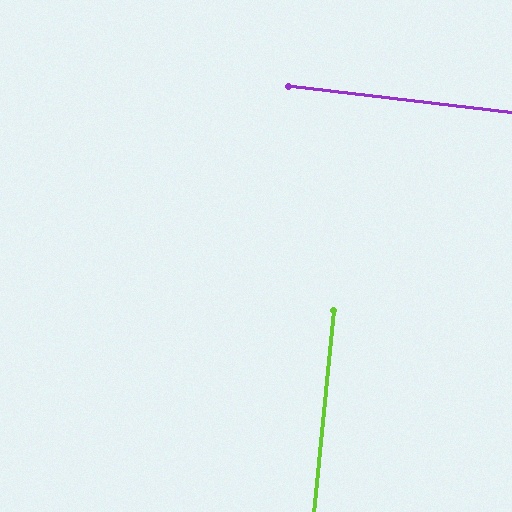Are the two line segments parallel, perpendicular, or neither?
Perpendicular — they meet at approximately 89°.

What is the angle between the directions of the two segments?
Approximately 89 degrees.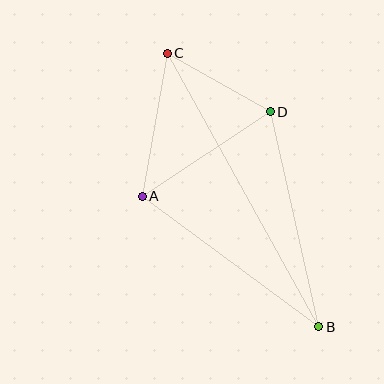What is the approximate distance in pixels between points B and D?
The distance between B and D is approximately 220 pixels.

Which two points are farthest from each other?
Points B and C are farthest from each other.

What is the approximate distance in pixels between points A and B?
The distance between A and B is approximately 220 pixels.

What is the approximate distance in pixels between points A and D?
The distance between A and D is approximately 154 pixels.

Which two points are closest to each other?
Points C and D are closest to each other.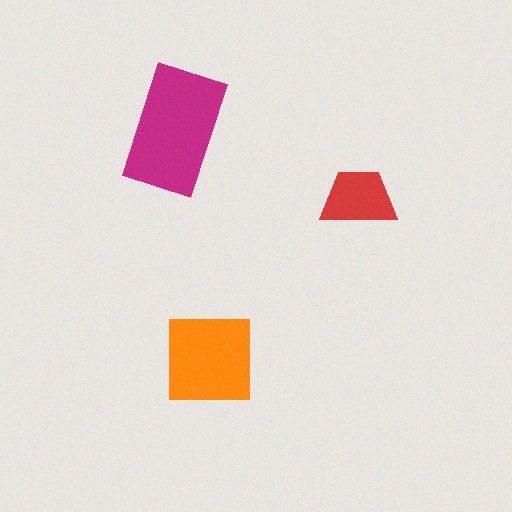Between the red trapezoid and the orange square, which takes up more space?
The orange square.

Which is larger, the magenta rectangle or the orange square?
The magenta rectangle.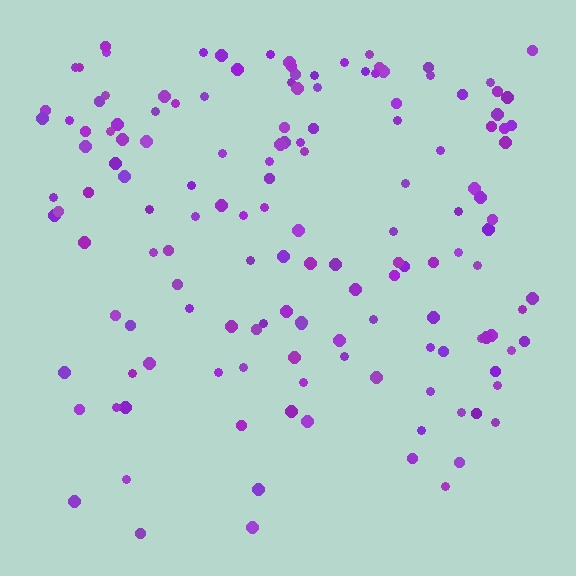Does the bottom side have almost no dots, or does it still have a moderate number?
Still a moderate number, just noticeably fewer than the top.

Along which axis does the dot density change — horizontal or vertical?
Vertical.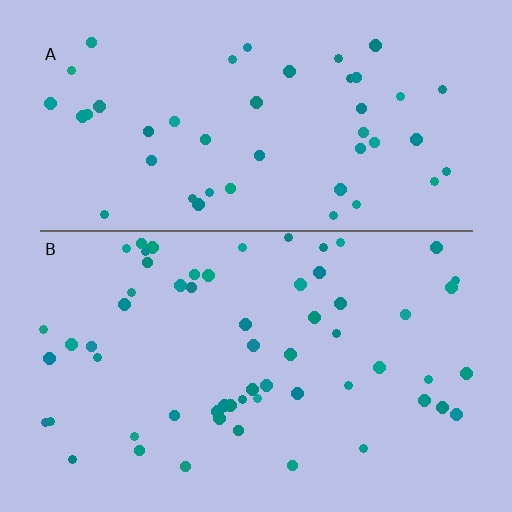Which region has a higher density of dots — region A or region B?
B (the bottom).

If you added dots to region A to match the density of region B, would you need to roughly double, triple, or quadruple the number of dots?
Approximately double.